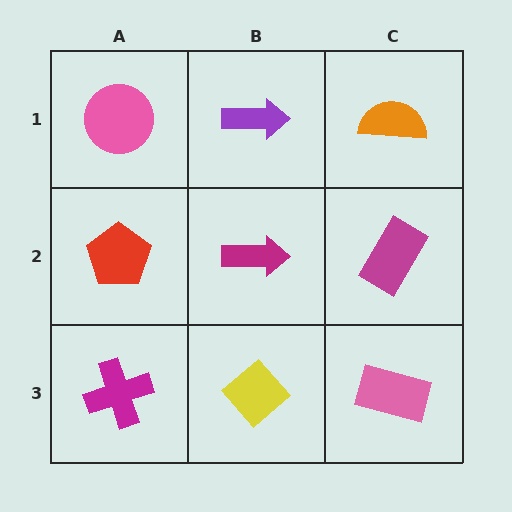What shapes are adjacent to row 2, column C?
An orange semicircle (row 1, column C), a pink rectangle (row 3, column C), a magenta arrow (row 2, column B).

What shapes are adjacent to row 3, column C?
A magenta rectangle (row 2, column C), a yellow diamond (row 3, column B).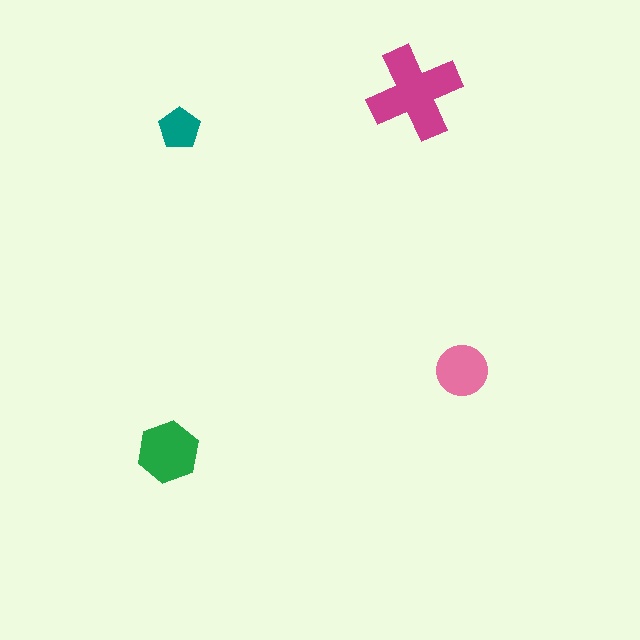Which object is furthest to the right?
The pink circle is rightmost.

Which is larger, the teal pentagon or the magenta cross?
The magenta cross.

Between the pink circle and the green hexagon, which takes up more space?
The green hexagon.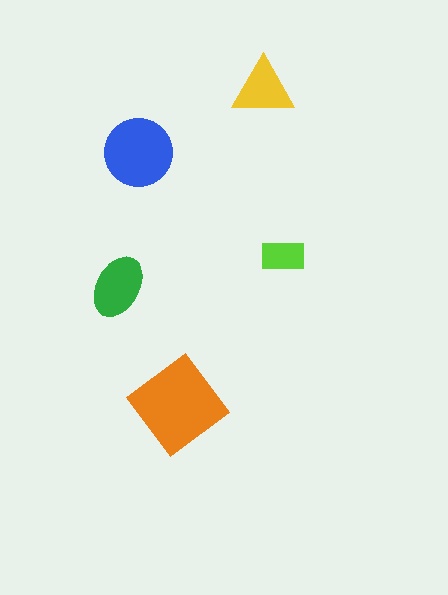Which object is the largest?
The orange diamond.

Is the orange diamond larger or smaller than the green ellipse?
Larger.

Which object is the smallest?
The lime rectangle.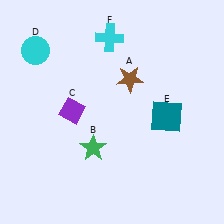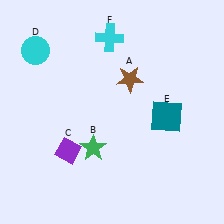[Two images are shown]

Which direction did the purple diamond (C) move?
The purple diamond (C) moved down.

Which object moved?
The purple diamond (C) moved down.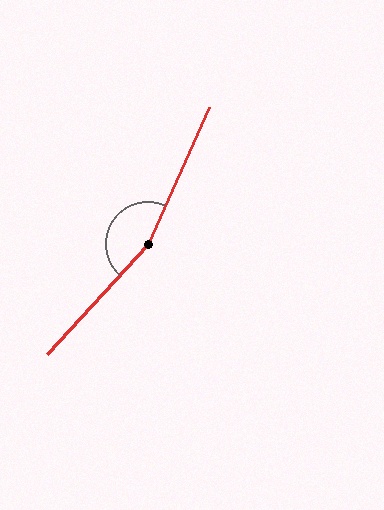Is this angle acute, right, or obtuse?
It is obtuse.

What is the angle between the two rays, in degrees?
Approximately 162 degrees.